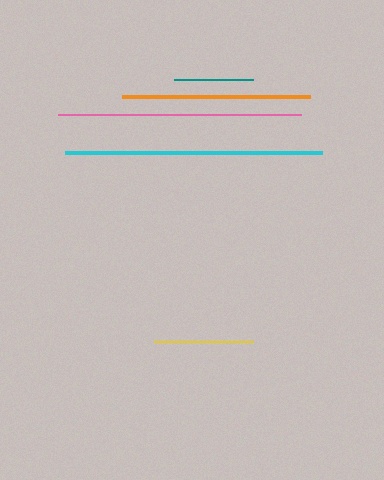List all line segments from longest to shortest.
From longest to shortest: cyan, pink, orange, yellow, teal.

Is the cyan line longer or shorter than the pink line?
The cyan line is longer than the pink line.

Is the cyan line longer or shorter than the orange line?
The cyan line is longer than the orange line.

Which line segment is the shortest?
The teal line is the shortest at approximately 78 pixels.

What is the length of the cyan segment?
The cyan segment is approximately 257 pixels long.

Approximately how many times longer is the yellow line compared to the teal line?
The yellow line is approximately 1.3 times the length of the teal line.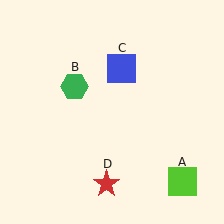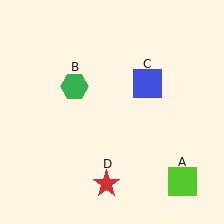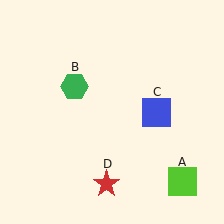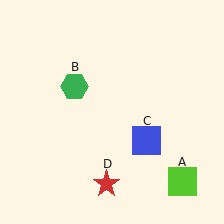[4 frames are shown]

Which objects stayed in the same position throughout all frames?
Lime square (object A) and green hexagon (object B) and red star (object D) remained stationary.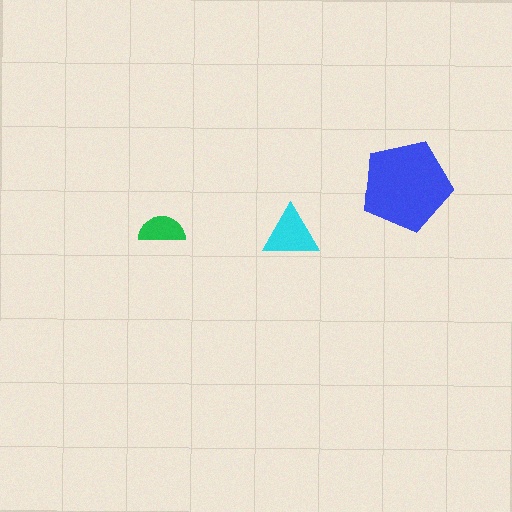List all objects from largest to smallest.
The blue pentagon, the cyan triangle, the green semicircle.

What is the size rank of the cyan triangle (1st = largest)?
2nd.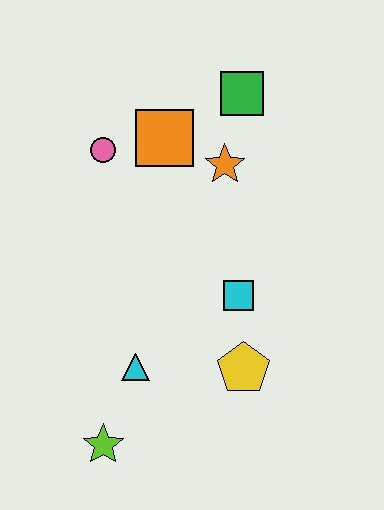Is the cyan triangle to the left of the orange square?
Yes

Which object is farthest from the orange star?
The lime star is farthest from the orange star.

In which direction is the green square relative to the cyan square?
The green square is above the cyan square.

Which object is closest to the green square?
The orange star is closest to the green square.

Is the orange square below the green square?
Yes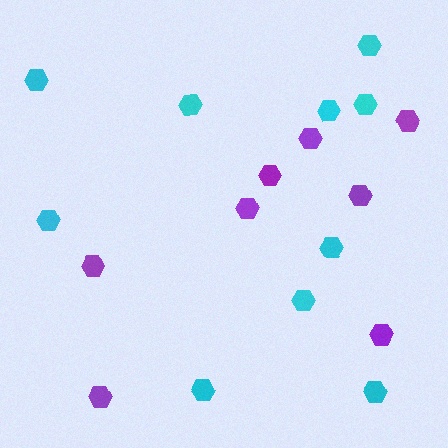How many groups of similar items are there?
There are 2 groups: one group of cyan hexagons (10) and one group of purple hexagons (8).